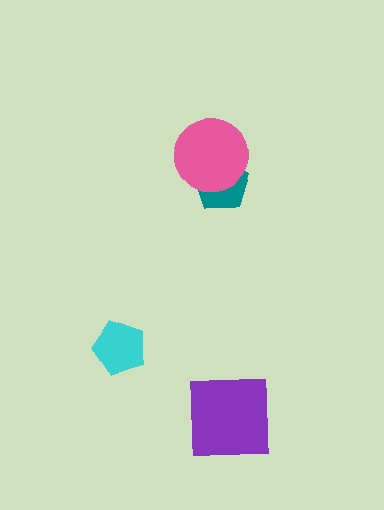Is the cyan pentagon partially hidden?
No, no other shape covers it.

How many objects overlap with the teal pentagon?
1 object overlaps with the teal pentagon.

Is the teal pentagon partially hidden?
Yes, it is partially covered by another shape.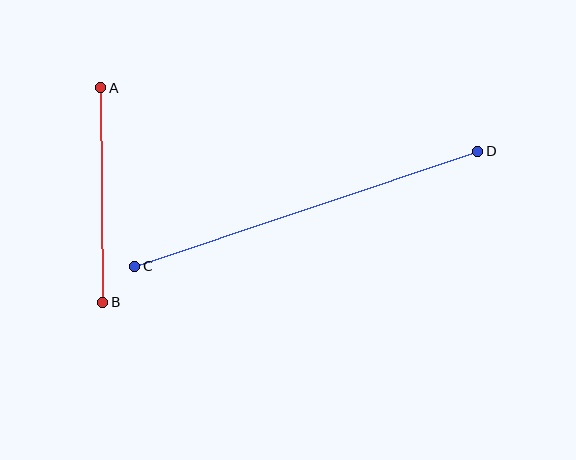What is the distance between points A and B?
The distance is approximately 215 pixels.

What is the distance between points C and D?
The distance is approximately 362 pixels.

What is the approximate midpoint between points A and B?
The midpoint is at approximately (102, 195) pixels.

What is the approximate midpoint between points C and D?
The midpoint is at approximately (306, 209) pixels.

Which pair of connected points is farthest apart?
Points C and D are farthest apart.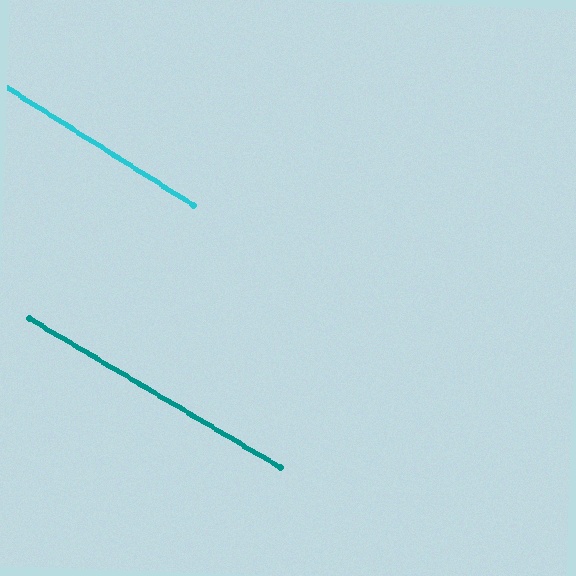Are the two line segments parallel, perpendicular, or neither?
Parallel — their directions differ by only 1.7°.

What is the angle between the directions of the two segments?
Approximately 2 degrees.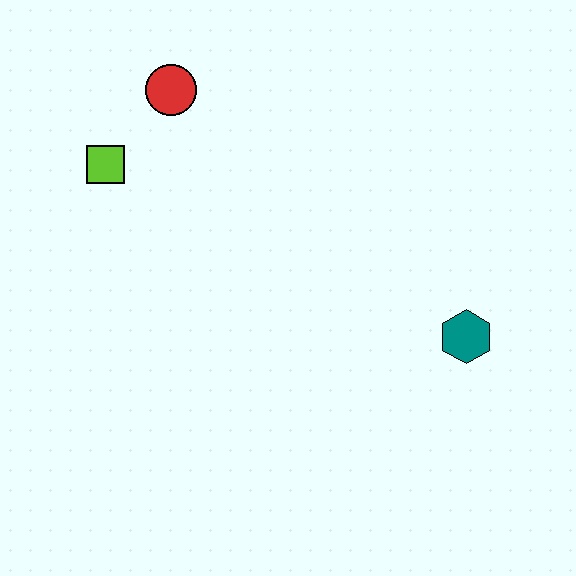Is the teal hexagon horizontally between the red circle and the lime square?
No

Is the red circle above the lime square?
Yes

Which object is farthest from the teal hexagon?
The lime square is farthest from the teal hexagon.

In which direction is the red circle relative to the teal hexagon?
The red circle is to the left of the teal hexagon.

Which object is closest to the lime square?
The red circle is closest to the lime square.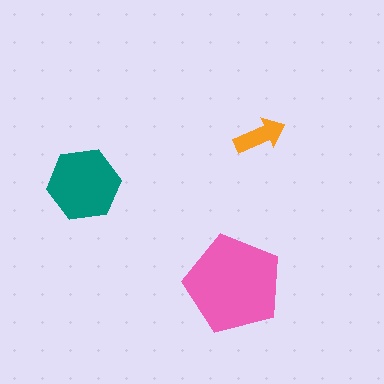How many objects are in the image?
There are 3 objects in the image.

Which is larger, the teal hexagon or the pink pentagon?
The pink pentagon.